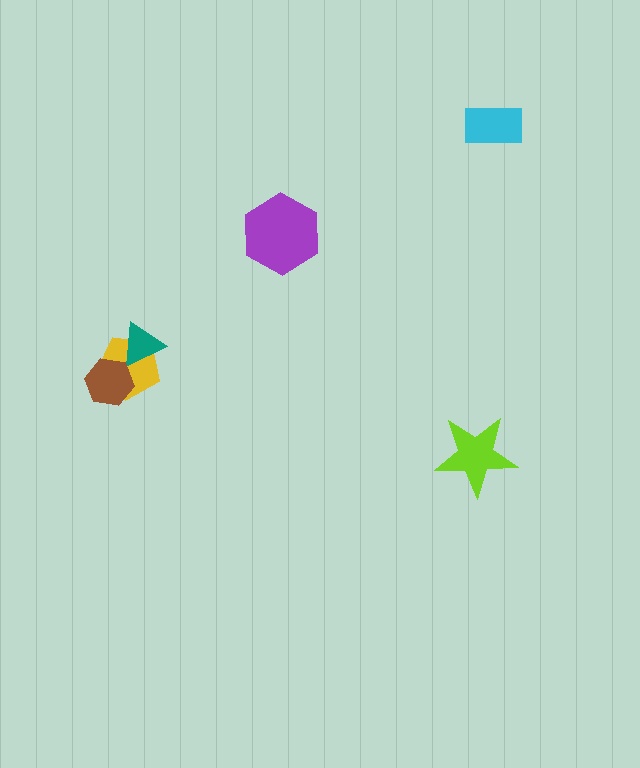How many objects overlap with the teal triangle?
1 object overlaps with the teal triangle.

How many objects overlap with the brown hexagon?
1 object overlaps with the brown hexagon.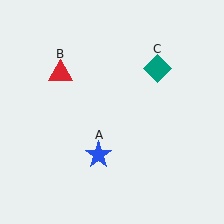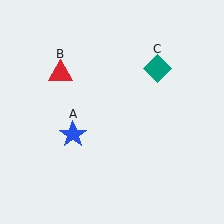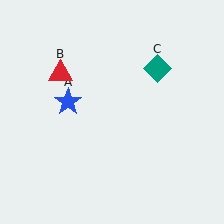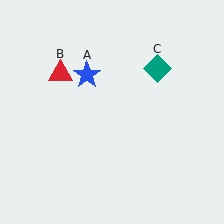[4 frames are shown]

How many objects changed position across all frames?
1 object changed position: blue star (object A).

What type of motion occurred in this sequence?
The blue star (object A) rotated clockwise around the center of the scene.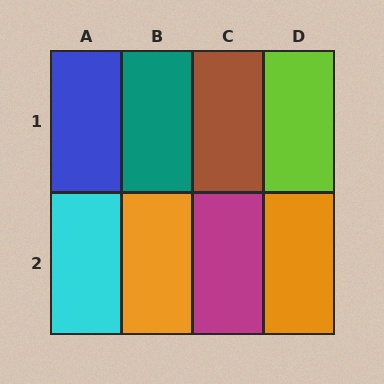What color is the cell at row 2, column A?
Cyan.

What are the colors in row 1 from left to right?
Blue, teal, brown, lime.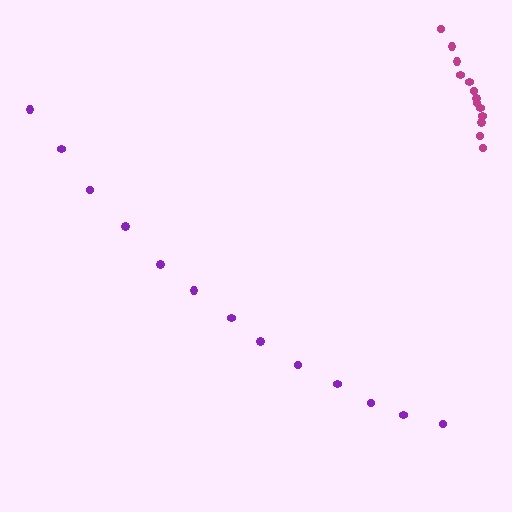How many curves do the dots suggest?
There are 2 distinct paths.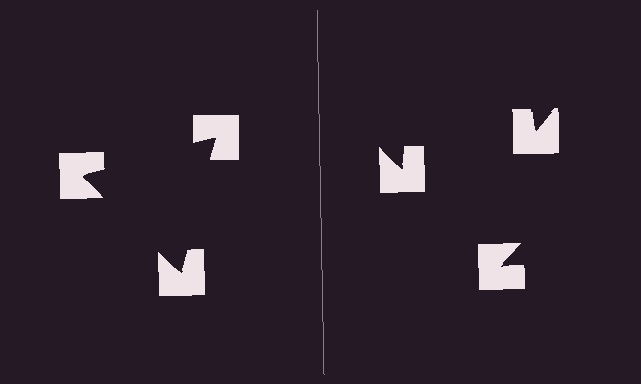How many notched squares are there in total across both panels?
6 — 3 on each side.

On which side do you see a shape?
An illusory triangle appears on the left side. On the right side the wedge cuts are rotated, so no coherent shape forms.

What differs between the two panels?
The notched squares are positioned identically on both sides; only the wedge orientations differ. On the left they align to a triangle; on the right they are misaligned.